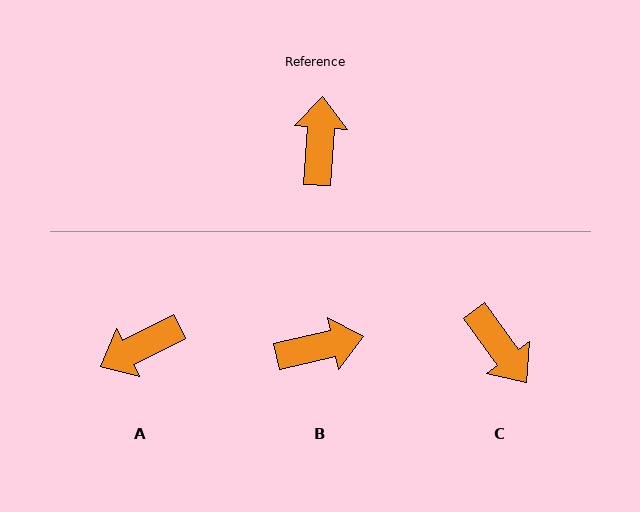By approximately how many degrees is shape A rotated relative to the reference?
Approximately 120 degrees counter-clockwise.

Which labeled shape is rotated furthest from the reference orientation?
C, about 140 degrees away.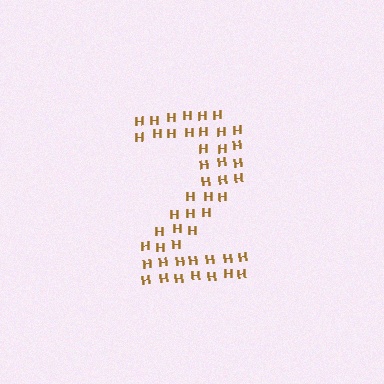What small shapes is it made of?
It is made of small letter H's.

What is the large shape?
The large shape is the digit 2.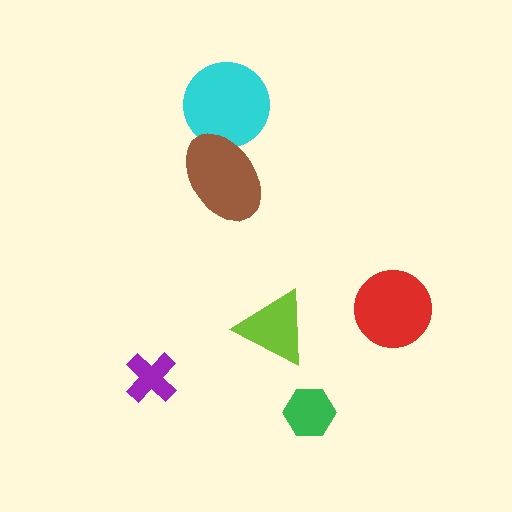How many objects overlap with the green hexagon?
0 objects overlap with the green hexagon.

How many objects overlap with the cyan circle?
1 object overlaps with the cyan circle.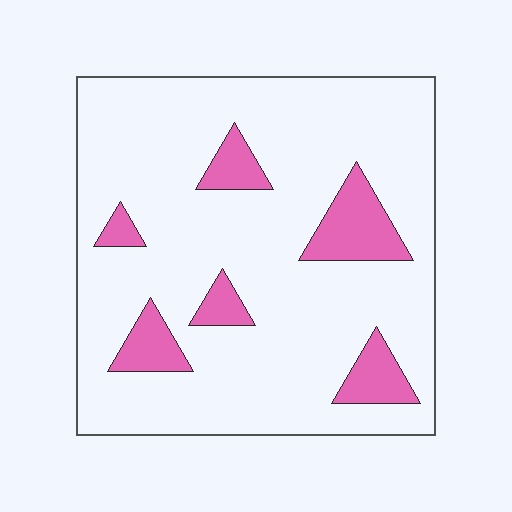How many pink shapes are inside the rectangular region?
6.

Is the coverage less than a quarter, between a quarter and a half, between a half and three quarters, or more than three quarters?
Less than a quarter.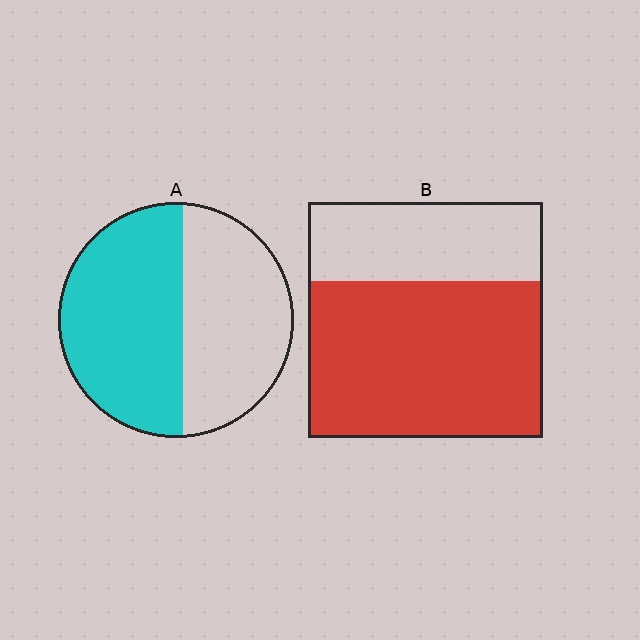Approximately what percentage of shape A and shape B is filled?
A is approximately 55% and B is approximately 65%.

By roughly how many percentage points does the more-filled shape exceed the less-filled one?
By roughly 15 percentage points (B over A).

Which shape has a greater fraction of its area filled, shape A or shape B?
Shape B.